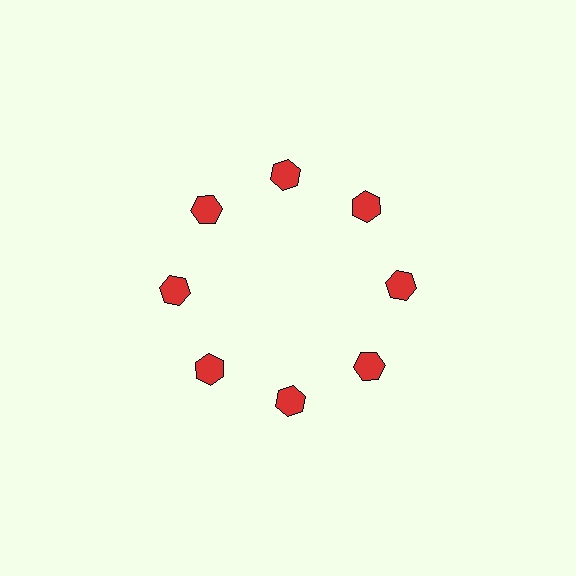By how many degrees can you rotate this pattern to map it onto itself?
The pattern maps onto itself every 45 degrees of rotation.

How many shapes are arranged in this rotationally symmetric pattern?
There are 8 shapes, arranged in 8 groups of 1.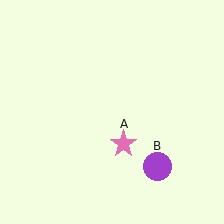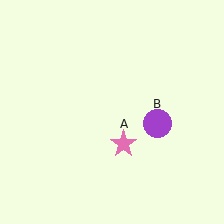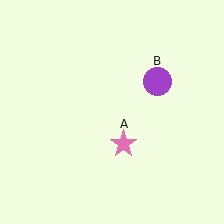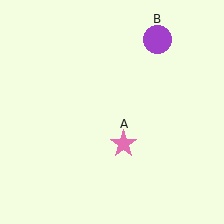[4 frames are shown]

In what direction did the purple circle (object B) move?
The purple circle (object B) moved up.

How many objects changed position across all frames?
1 object changed position: purple circle (object B).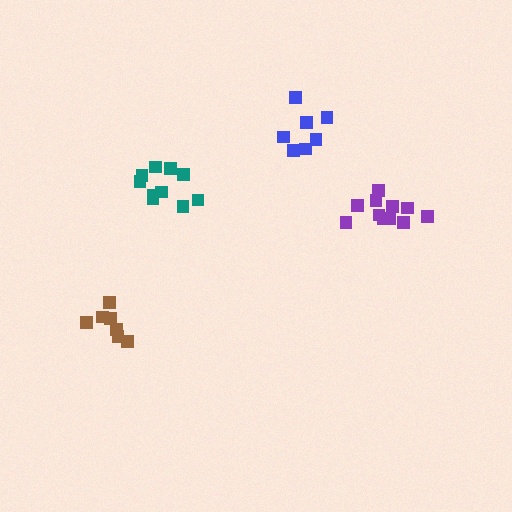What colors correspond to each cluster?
The clusters are colored: purple, blue, teal, brown.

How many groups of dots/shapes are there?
There are 4 groups.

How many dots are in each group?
Group 1: 11 dots, Group 2: 7 dots, Group 3: 10 dots, Group 4: 7 dots (35 total).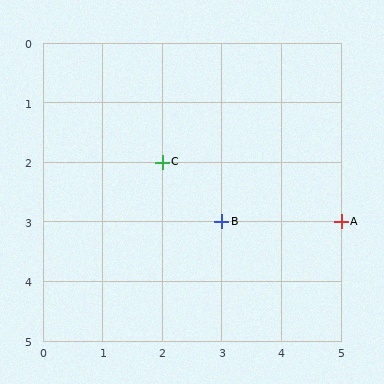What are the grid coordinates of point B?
Point B is at grid coordinates (3, 3).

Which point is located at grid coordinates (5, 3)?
Point A is at (5, 3).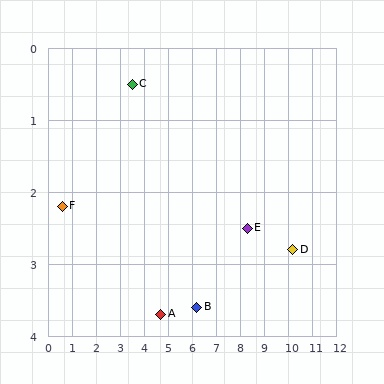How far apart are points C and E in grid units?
Points C and E are about 5.2 grid units apart.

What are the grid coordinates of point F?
Point F is at approximately (0.6, 2.2).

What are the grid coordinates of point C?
Point C is at approximately (3.5, 0.5).